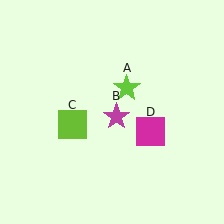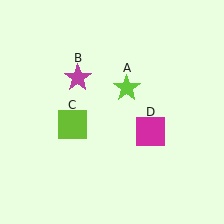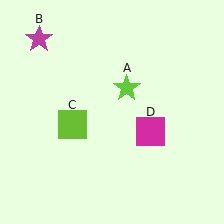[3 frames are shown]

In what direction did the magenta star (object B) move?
The magenta star (object B) moved up and to the left.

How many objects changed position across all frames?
1 object changed position: magenta star (object B).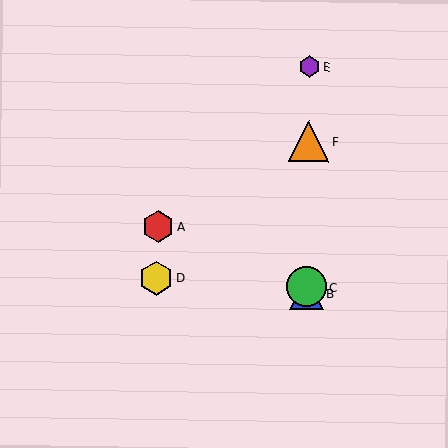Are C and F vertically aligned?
Yes, both are at x≈307.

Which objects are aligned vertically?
Objects B, C, E, F are aligned vertically.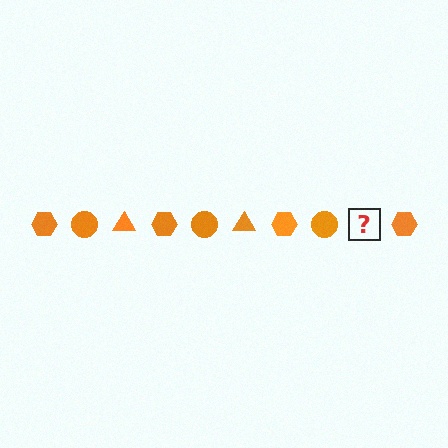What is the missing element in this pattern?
The missing element is an orange triangle.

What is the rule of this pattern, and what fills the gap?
The rule is that the pattern cycles through hexagon, circle, triangle shapes in orange. The gap should be filled with an orange triangle.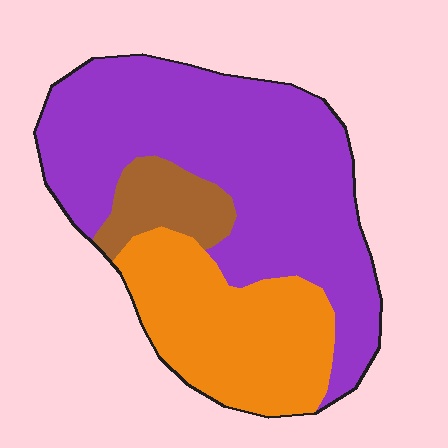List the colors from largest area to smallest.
From largest to smallest: purple, orange, brown.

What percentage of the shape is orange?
Orange covers 30% of the shape.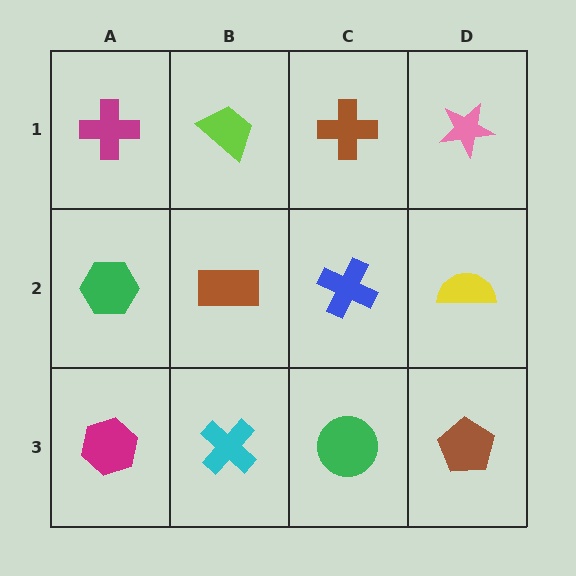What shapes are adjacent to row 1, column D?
A yellow semicircle (row 2, column D), a brown cross (row 1, column C).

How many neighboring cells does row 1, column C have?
3.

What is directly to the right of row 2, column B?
A blue cross.